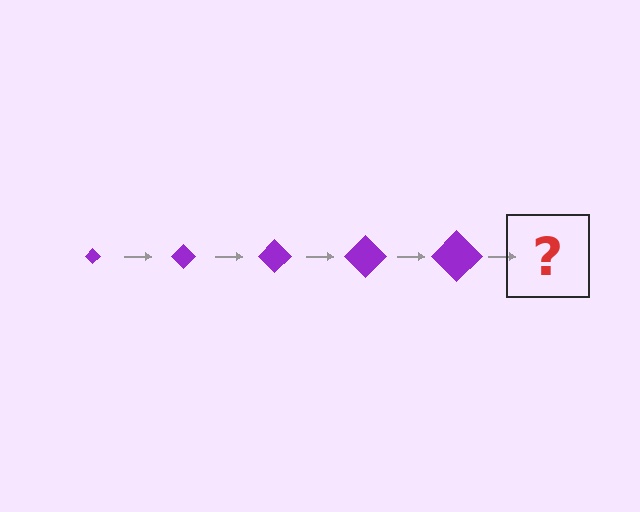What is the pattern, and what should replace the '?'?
The pattern is that the diamond gets progressively larger each step. The '?' should be a purple diamond, larger than the previous one.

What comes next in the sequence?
The next element should be a purple diamond, larger than the previous one.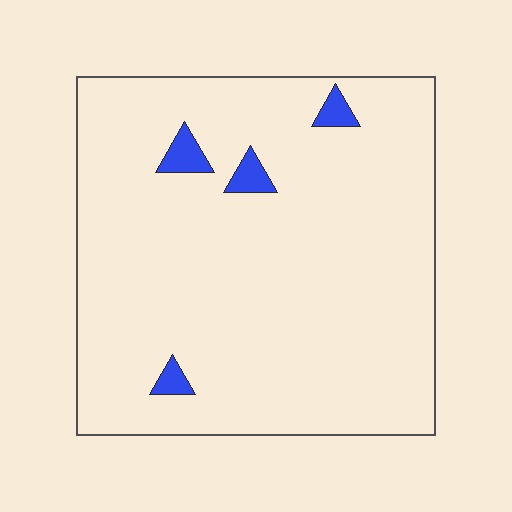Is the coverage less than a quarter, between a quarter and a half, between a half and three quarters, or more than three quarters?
Less than a quarter.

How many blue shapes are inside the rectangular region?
4.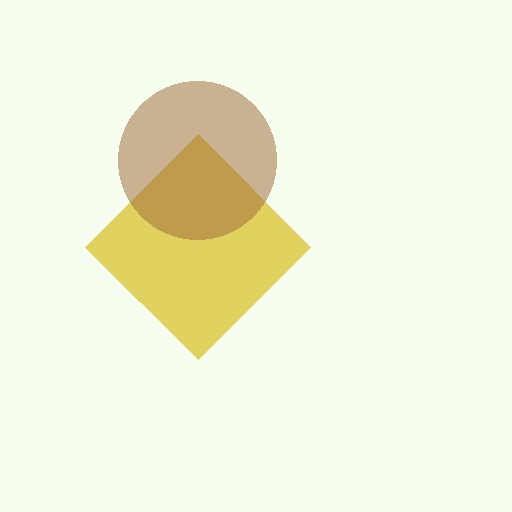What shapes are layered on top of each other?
The layered shapes are: a yellow diamond, a brown circle.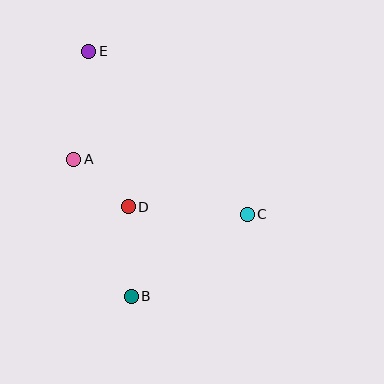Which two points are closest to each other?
Points A and D are closest to each other.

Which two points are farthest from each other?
Points B and E are farthest from each other.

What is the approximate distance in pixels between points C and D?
The distance between C and D is approximately 120 pixels.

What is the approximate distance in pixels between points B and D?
The distance between B and D is approximately 90 pixels.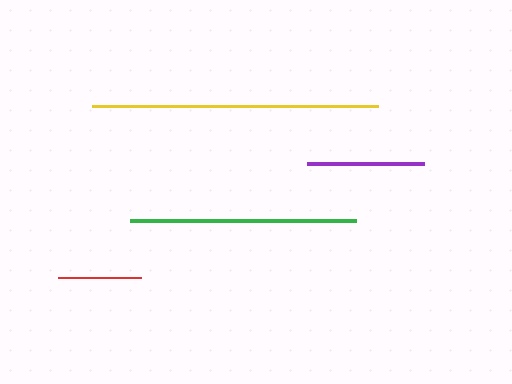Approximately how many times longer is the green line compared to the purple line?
The green line is approximately 1.9 times the length of the purple line.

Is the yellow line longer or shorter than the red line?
The yellow line is longer than the red line.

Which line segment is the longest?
The yellow line is the longest at approximately 286 pixels.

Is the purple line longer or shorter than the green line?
The green line is longer than the purple line.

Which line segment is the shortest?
The red line is the shortest at approximately 83 pixels.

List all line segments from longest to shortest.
From longest to shortest: yellow, green, purple, red.